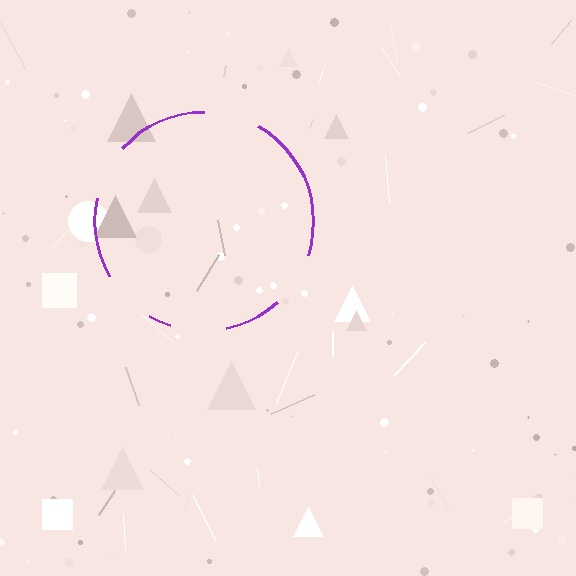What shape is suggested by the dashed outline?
The dashed outline suggests a circle.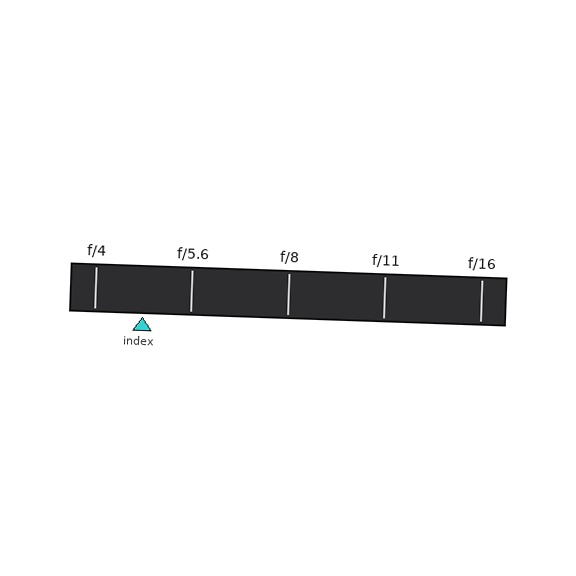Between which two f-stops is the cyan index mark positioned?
The index mark is between f/4 and f/5.6.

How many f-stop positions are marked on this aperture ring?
There are 5 f-stop positions marked.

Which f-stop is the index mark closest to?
The index mark is closest to f/4.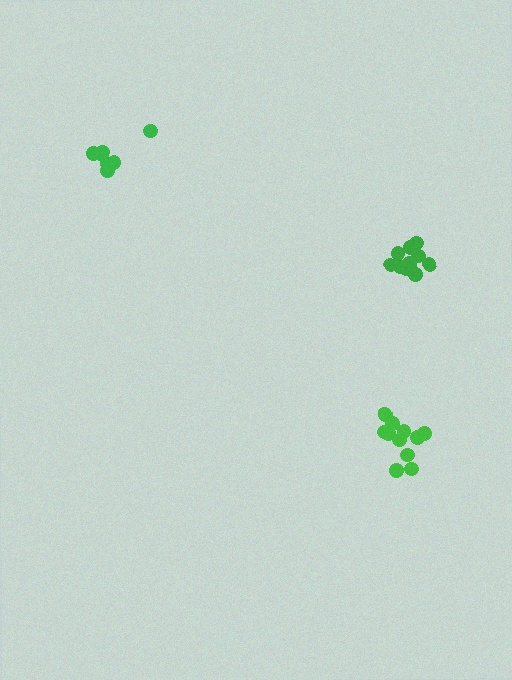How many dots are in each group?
Group 1: 7 dots, Group 2: 11 dots, Group 3: 10 dots (28 total).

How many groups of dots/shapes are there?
There are 3 groups.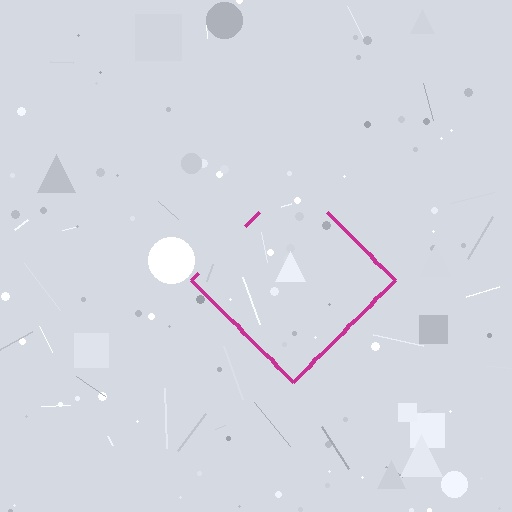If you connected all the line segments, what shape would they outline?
They would outline a diamond.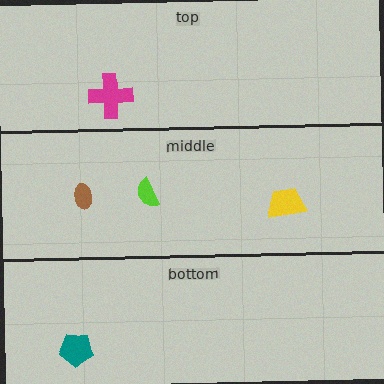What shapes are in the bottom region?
The teal pentagon.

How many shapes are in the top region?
1.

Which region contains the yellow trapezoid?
The middle region.